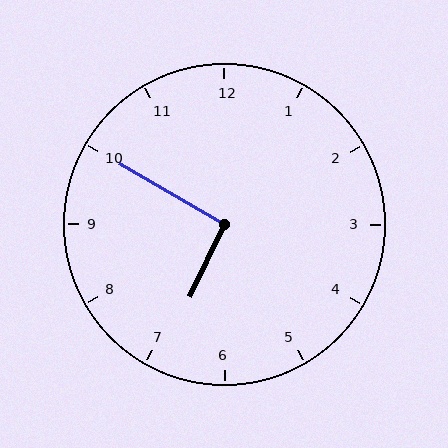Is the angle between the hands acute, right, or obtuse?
It is right.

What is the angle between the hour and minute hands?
Approximately 95 degrees.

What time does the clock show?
6:50.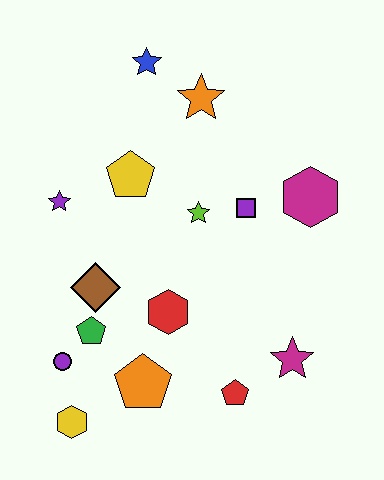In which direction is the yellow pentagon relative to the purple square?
The yellow pentagon is to the left of the purple square.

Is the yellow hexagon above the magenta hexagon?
No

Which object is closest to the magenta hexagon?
The purple square is closest to the magenta hexagon.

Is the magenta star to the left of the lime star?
No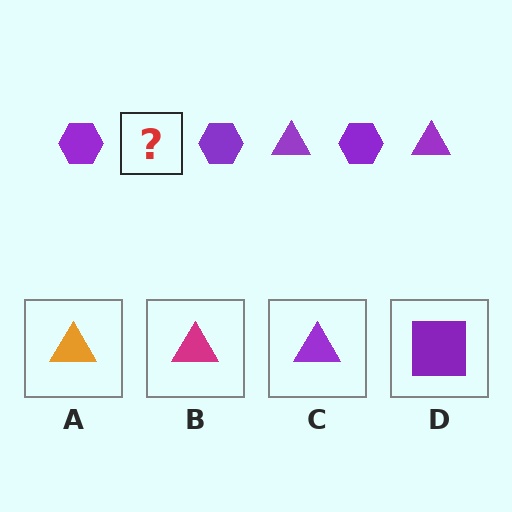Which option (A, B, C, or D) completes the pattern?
C.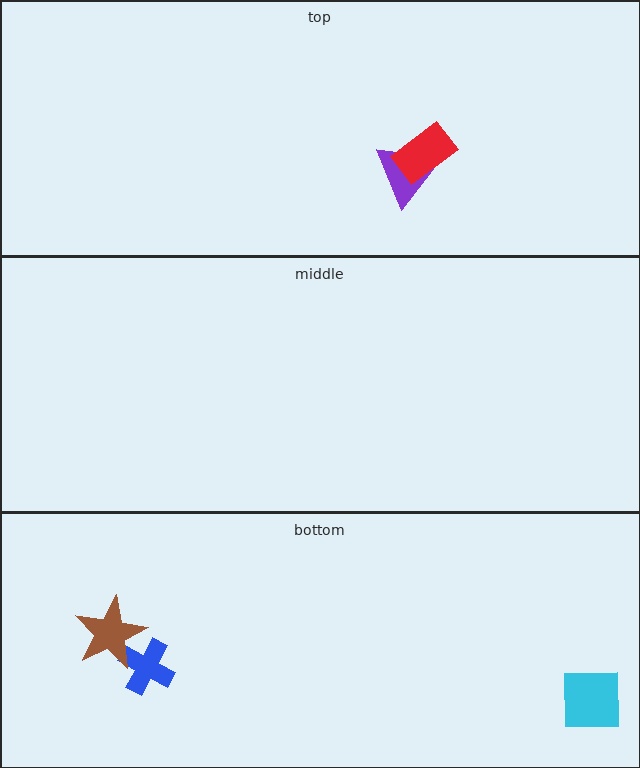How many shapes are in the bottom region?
3.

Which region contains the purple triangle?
The top region.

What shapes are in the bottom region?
The blue cross, the brown star, the cyan square.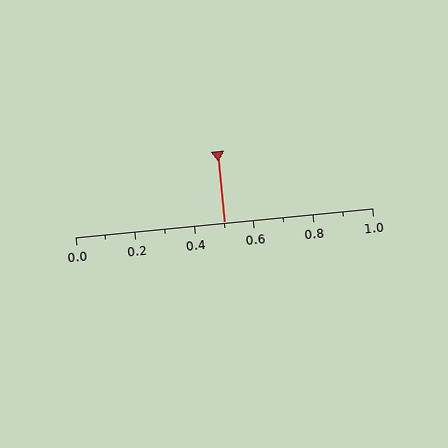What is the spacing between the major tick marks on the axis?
The major ticks are spaced 0.2 apart.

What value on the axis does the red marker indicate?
The marker indicates approximately 0.5.